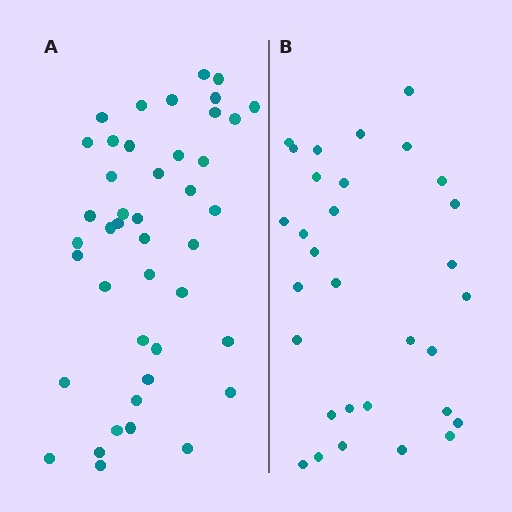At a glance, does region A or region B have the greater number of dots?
Region A (the left region) has more dots.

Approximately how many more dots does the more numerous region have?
Region A has roughly 12 or so more dots than region B.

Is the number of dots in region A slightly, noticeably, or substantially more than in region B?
Region A has noticeably more, but not dramatically so. The ratio is roughly 1.4 to 1.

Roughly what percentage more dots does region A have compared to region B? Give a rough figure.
About 40% more.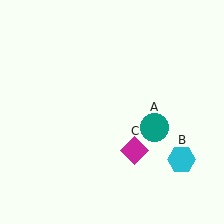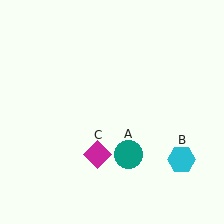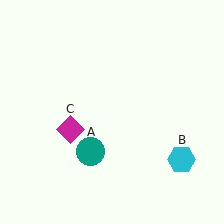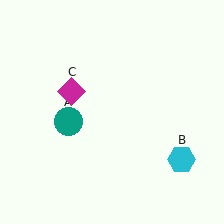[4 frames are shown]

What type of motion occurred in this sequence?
The teal circle (object A), magenta diamond (object C) rotated clockwise around the center of the scene.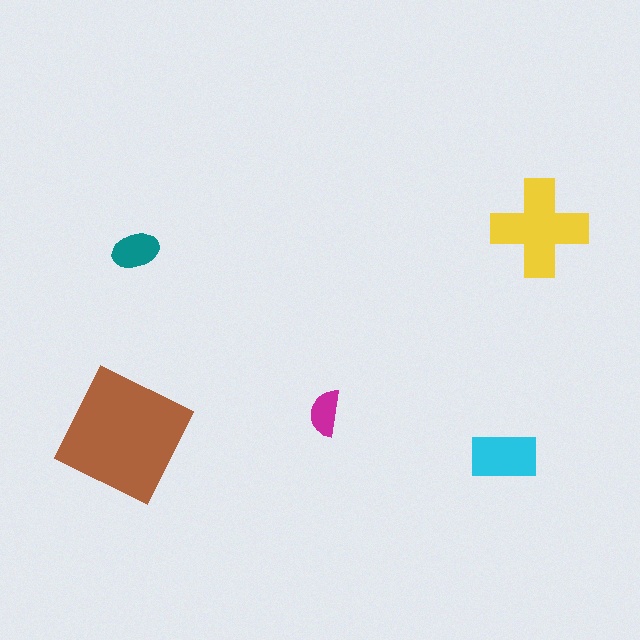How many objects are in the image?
There are 5 objects in the image.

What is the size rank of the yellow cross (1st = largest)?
2nd.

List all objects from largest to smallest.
The brown square, the yellow cross, the cyan rectangle, the teal ellipse, the magenta semicircle.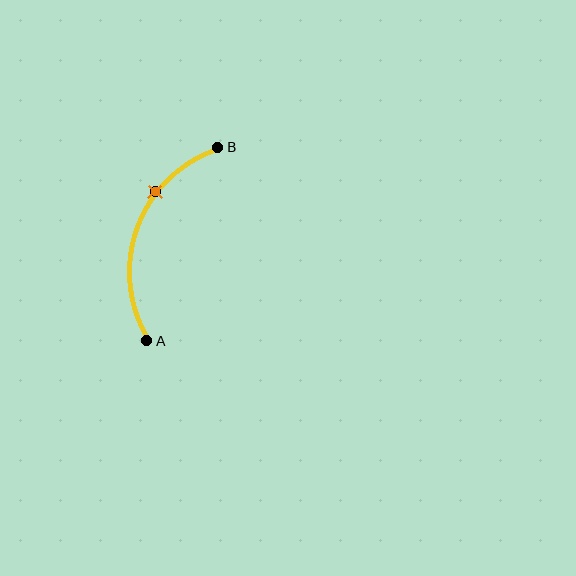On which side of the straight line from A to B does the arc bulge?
The arc bulges to the left of the straight line connecting A and B.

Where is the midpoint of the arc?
The arc midpoint is the point on the curve farthest from the straight line joining A and B. It sits to the left of that line.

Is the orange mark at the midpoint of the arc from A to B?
No. The orange mark lies on the arc but is closer to endpoint B. The arc midpoint would be at the point on the curve equidistant along the arc from both A and B.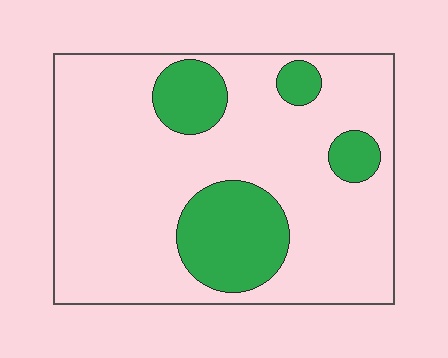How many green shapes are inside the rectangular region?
4.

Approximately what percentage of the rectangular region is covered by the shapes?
Approximately 20%.